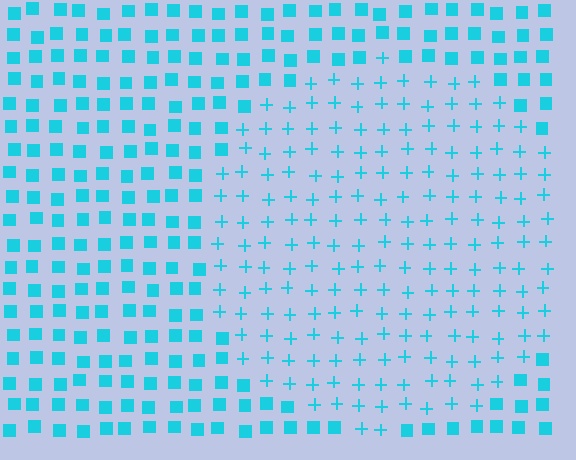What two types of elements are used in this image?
The image uses plus signs inside the circle region and squares outside it.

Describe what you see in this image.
The image is filled with small cyan elements arranged in a uniform grid. A circle-shaped region contains plus signs, while the surrounding area contains squares. The boundary is defined purely by the change in element shape.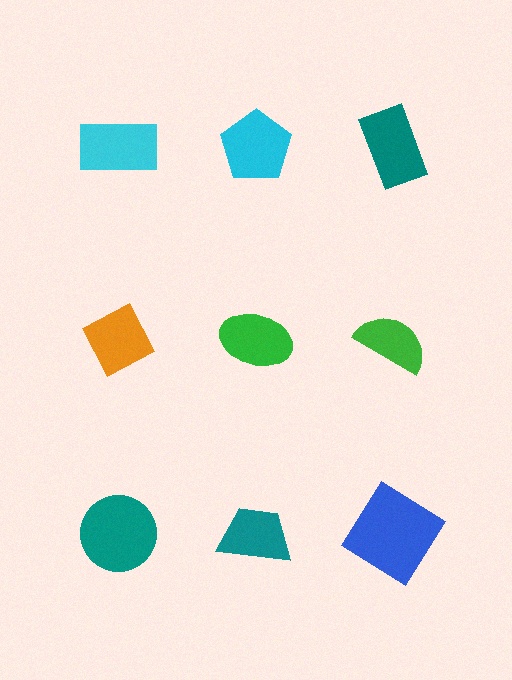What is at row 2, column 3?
A green semicircle.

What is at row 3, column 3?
A blue diamond.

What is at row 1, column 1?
A cyan rectangle.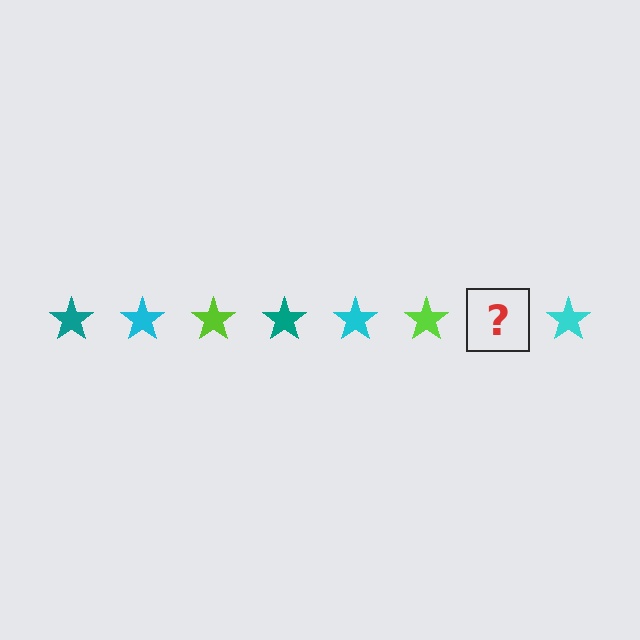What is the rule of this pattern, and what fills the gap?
The rule is that the pattern cycles through teal, cyan, lime stars. The gap should be filled with a teal star.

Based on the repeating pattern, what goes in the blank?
The blank should be a teal star.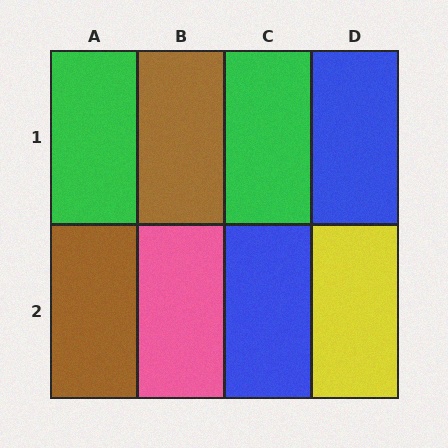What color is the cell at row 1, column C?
Green.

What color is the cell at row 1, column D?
Blue.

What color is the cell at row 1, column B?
Brown.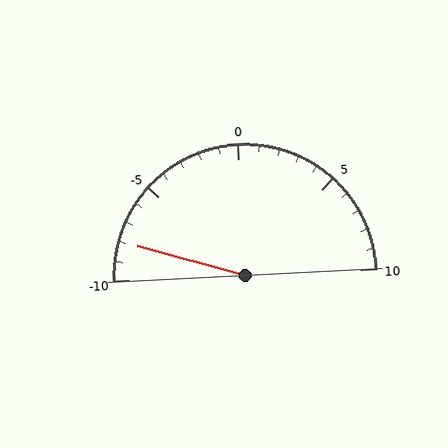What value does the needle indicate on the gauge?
The needle indicates approximately -8.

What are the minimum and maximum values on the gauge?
The gauge ranges from -10 to 10.